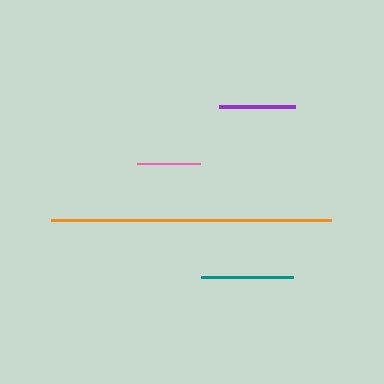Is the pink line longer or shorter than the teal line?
The teal line is longer than the pink line.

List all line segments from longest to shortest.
From longest to shortest: orange, teal, purple, pink.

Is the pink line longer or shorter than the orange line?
The orange line is longer than the pink line.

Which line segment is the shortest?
The pink line is the shortest at approximately 63 pixels.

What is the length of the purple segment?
The purple segment is approximately 76 pixels long.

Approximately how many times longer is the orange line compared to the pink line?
The orange line is approximately 4.4 times the length of the pink line.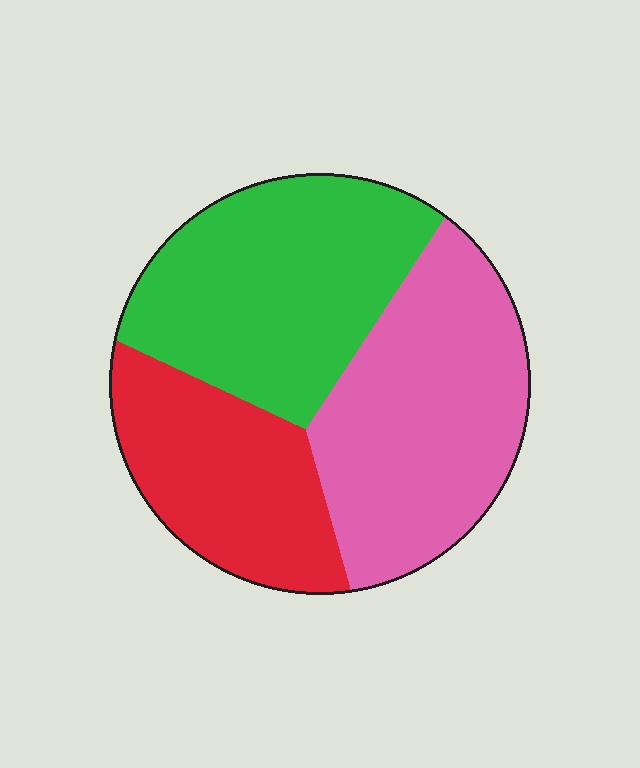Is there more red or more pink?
Pink.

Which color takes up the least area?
Red, at roughly 25%.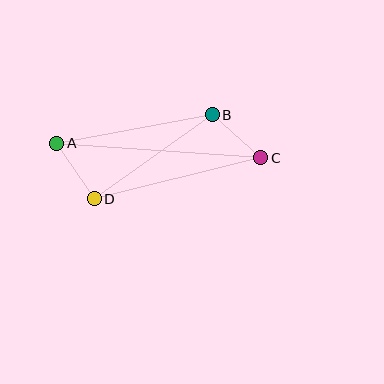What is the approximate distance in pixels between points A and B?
The distance between A and B is approximately 158 pixels.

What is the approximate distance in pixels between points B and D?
The distance between B and D is approximately 145 pixels.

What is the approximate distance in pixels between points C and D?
The distance between C and D is approximately 172 pixels.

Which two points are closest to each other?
Points B and C are closest to each other.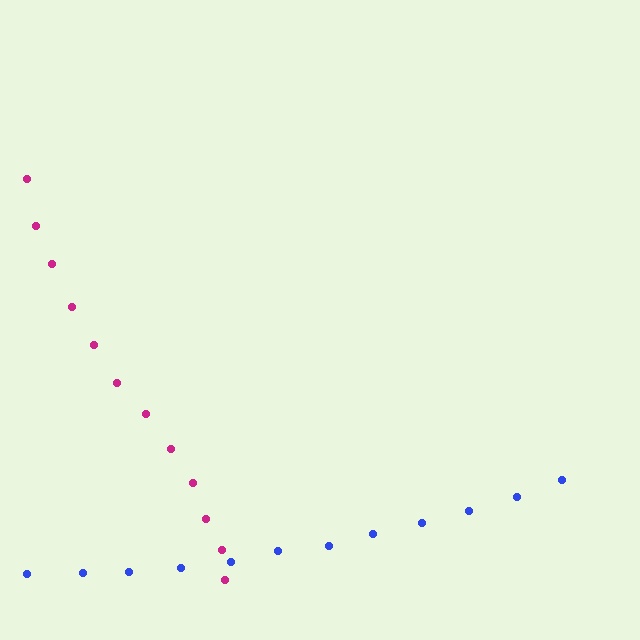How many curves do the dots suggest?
There are 2 distinct paths.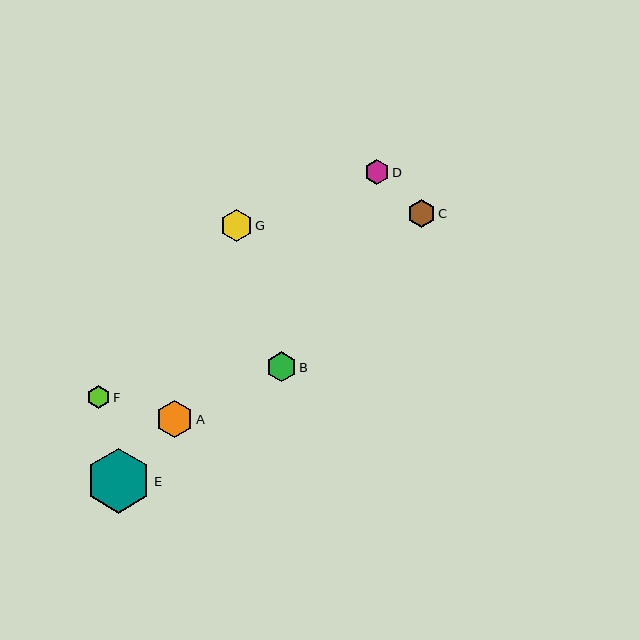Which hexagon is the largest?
Hexagon E is the largest with a size of approximately 65 pixels.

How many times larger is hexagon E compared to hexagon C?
Hexagon E is approximately 2.4 times the size of hexagon C.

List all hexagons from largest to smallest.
From largest to smallest: E, A, G, B, C, D, F.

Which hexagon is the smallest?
Hexagon F is the smallest with a size of approximately 23 pixels.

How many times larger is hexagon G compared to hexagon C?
Hexagon G is approximately 1.2 times the size of hexagon C.